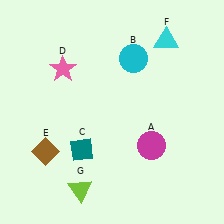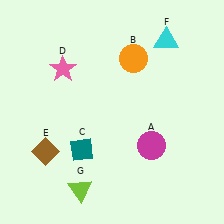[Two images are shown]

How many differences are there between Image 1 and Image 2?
There is 1 difference between the two images.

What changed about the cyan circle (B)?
In Image 1, B is cyan. In Image 2, it changed to orange.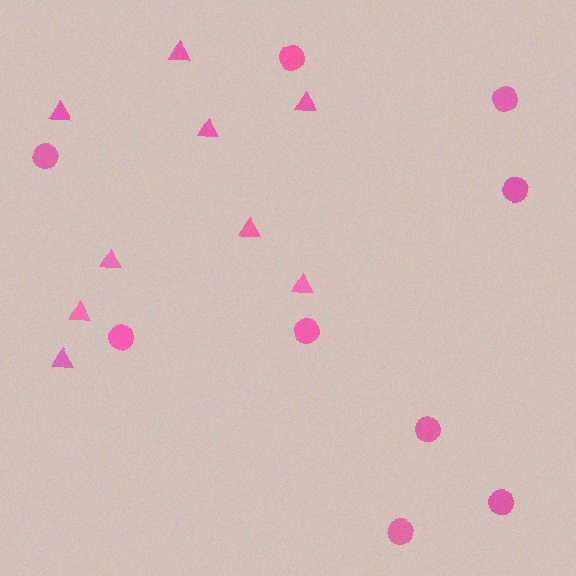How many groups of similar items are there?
There are 2 groups: one group of triangles (9) and one group of circles (9).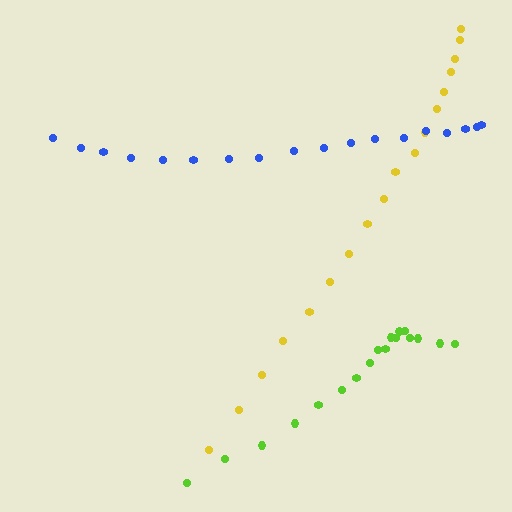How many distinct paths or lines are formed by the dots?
There are 3 distinct paths.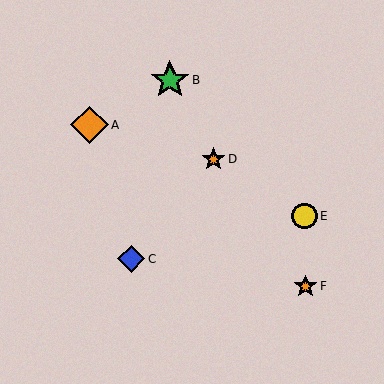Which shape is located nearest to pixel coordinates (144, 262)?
The blue diamond (labeled C) at (132, 259) is nearest to that location.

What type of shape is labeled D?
Shape D is an orange star.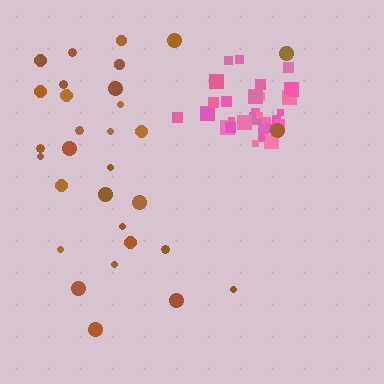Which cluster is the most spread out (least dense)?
Brown.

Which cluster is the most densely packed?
Pink.